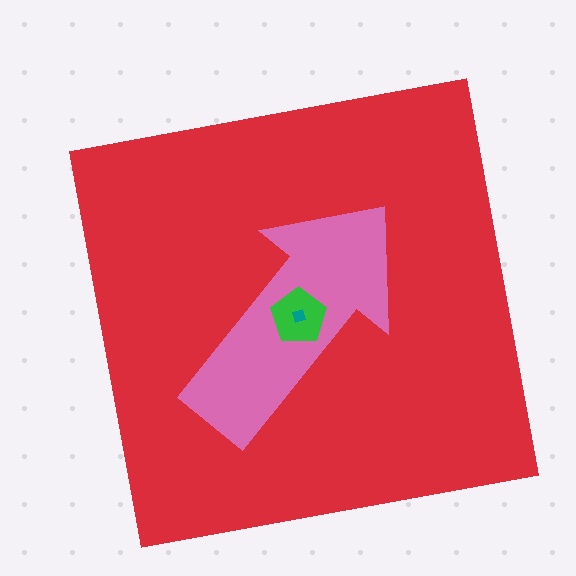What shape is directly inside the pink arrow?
The green pentagon.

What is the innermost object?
The teal diamond.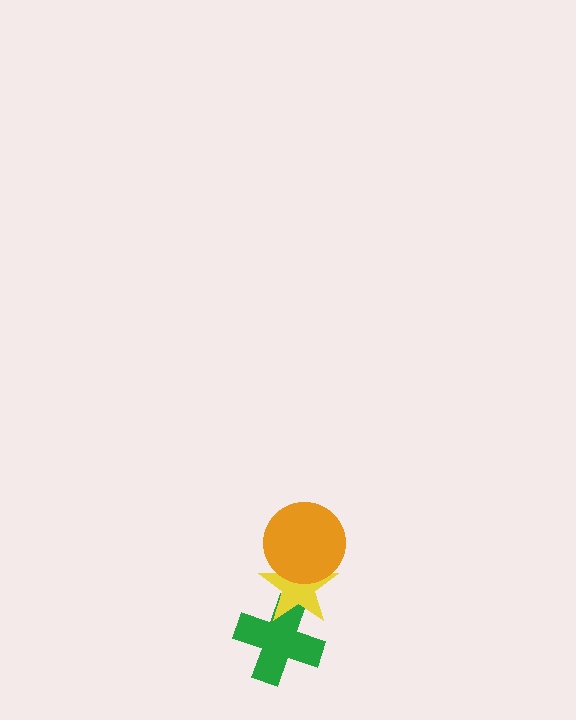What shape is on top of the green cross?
The yellow star is on top of the green cross.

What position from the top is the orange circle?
The orange circle is 1st from the top.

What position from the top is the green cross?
The green cross is 3rd from the top.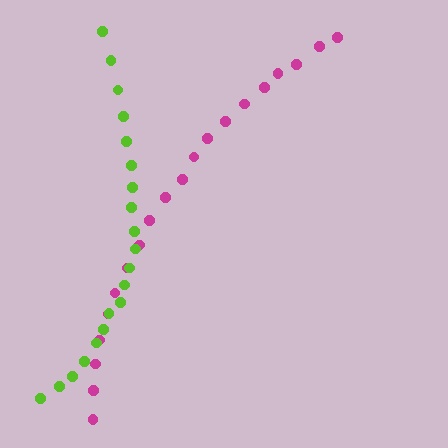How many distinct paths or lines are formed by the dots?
There are 2 distinct paths.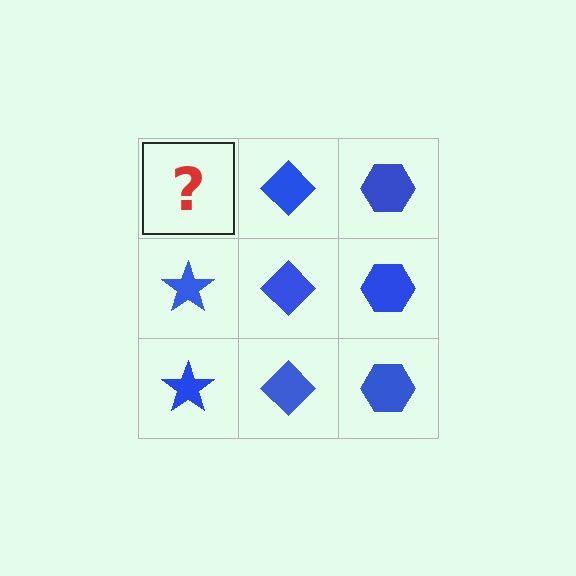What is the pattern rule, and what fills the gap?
The rule is that each column has a consistent shape. The gap should be filled with a blue star.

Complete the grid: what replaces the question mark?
The question mark should be replaced with a blue star.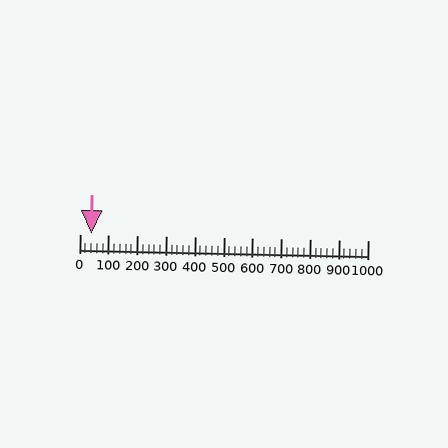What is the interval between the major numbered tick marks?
The major tick marks are spaced 100 units apart.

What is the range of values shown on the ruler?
The ruler shows values from 0 to 1000.